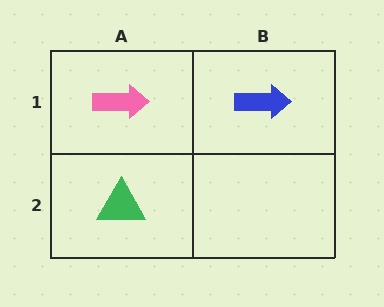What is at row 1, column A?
A pink arrow.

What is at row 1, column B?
A blue arrow.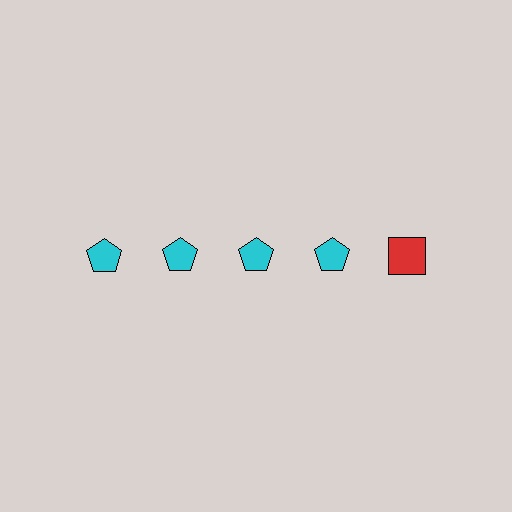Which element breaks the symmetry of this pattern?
The red square in the top row, rightmost column breaks the symmetry. All other shapes are cyan pentagons.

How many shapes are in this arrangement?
There are 5 shapes arranged in a grid pattern.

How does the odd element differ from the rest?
It differs in both color (red instead of cyan) and shape (square instead of pentagon).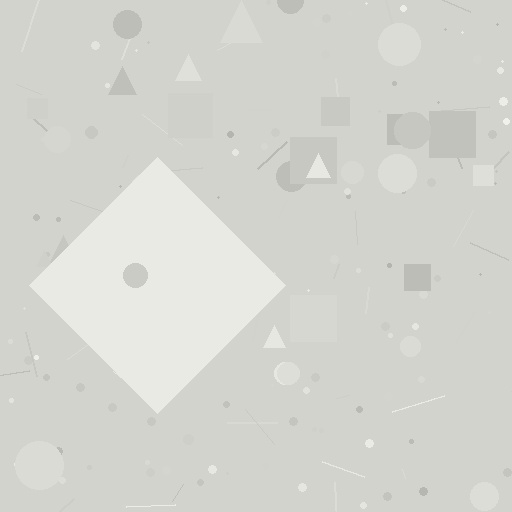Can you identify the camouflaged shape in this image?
The camouflaged shape is a diamond.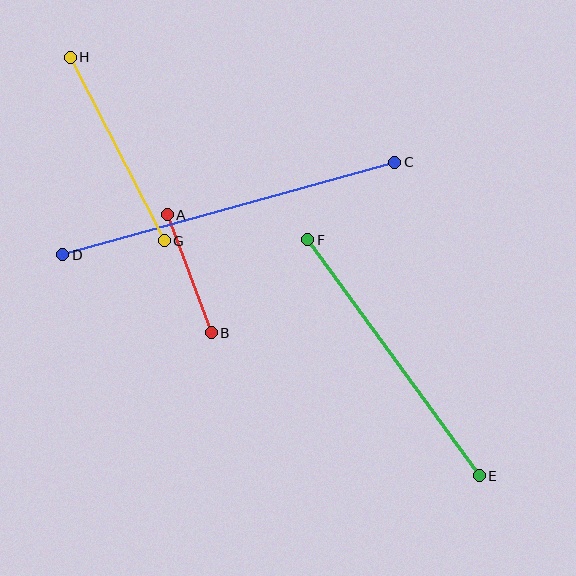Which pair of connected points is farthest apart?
Points C and D are farthest apart.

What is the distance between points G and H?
The distance is approximately 206 pixels.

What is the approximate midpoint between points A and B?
The midpoint is at approximately (189, 274) pixels.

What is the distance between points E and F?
The distance is approximately 292 pixels.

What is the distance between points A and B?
The distance is approximately 126 pixels.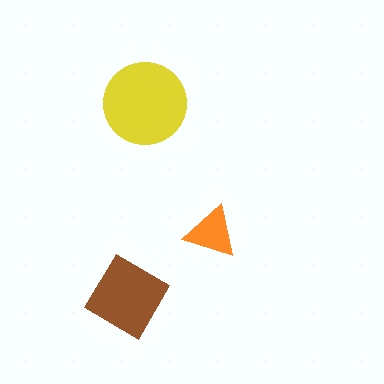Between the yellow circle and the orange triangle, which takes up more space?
The yellow circle.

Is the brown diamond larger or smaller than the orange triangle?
Larger.